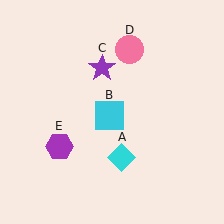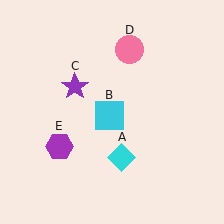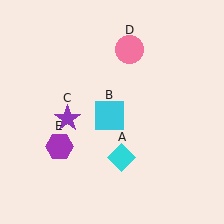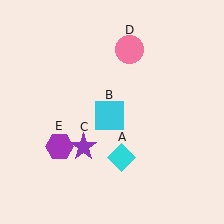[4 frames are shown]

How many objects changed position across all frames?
1 object changed position: purple star (object C).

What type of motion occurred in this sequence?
The purple star (object C) rotated counterclockwise around the center of the scene.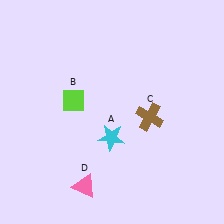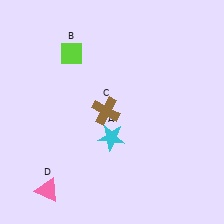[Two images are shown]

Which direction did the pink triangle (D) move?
The pink triangle (D) moved left.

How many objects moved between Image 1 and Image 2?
3 objects moved between the two images.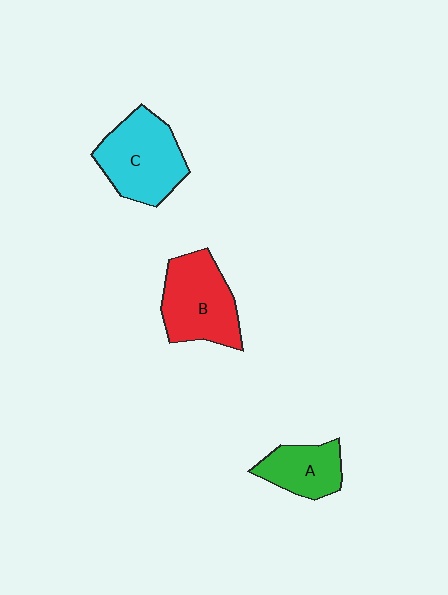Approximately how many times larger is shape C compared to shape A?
Approximately 1.6 times.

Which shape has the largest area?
Shape C (cyan).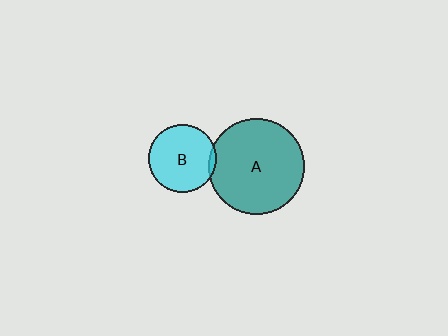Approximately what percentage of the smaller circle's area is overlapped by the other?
Approximately 5%.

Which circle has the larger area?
Circle A (teal).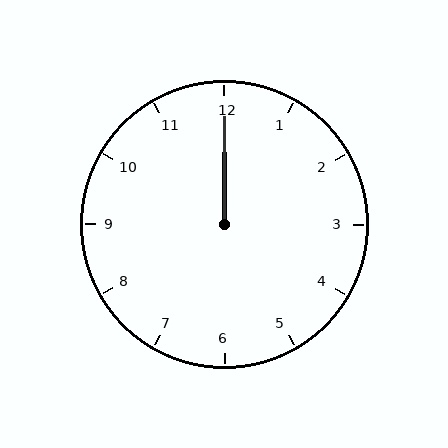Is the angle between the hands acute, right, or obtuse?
It is acute.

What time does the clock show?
12:00.